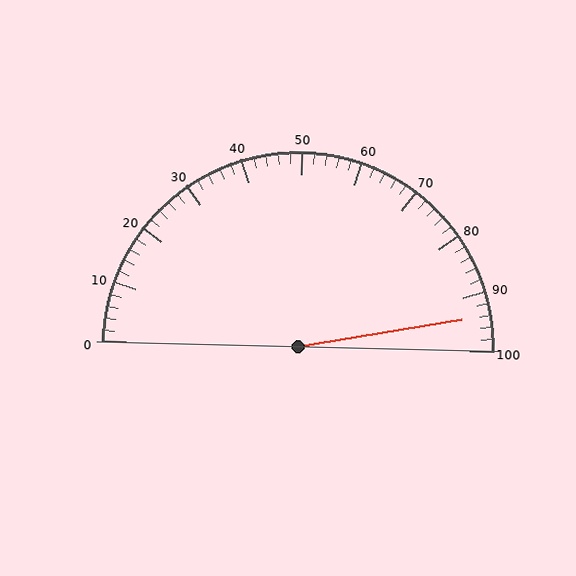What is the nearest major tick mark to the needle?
The nearest major tick mark is 90.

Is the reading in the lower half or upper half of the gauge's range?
The reading is in the upper half of the range (0 to 100).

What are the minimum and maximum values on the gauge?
The gauge ranges from 0 to 100.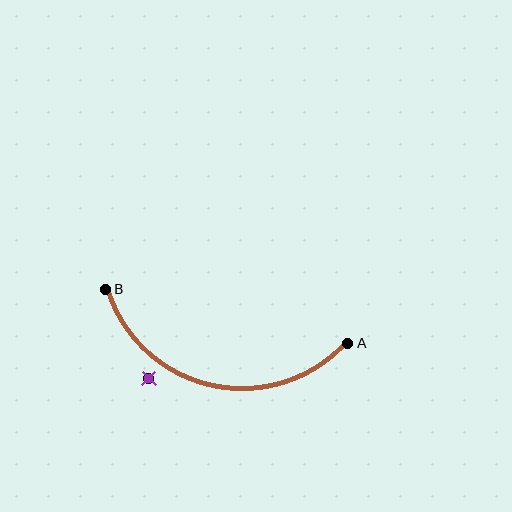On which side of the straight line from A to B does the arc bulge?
The arc bulges below the straight line connecting A and B.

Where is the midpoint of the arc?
The arc midpoint is the point on the curve farthest from the straight line joining A and B. It sits below that line.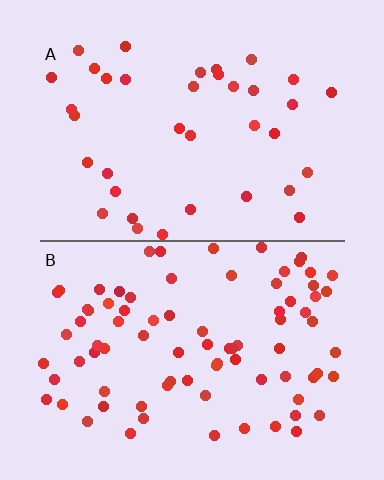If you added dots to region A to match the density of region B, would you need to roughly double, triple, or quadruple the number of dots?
Approximately double.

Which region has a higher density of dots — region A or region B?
B (the bottom).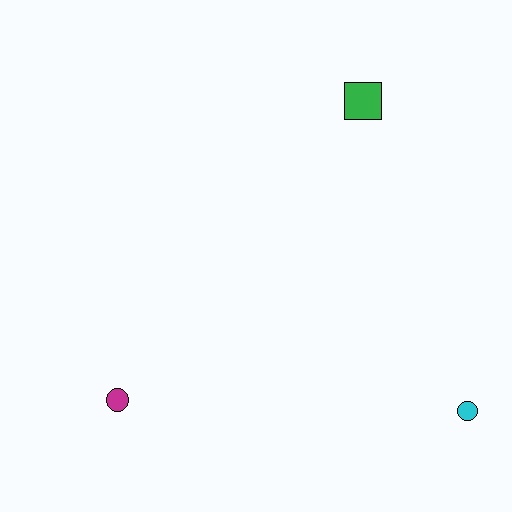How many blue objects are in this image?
There are no blue objects.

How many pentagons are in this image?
There are no pentagons.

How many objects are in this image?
There are 3 objects.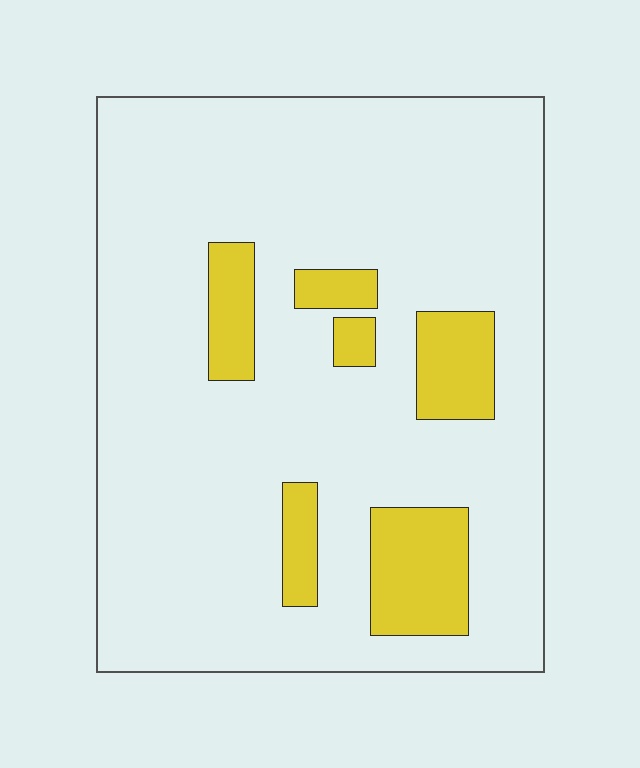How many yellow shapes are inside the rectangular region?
6.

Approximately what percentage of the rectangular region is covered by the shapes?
Approximately 15%.